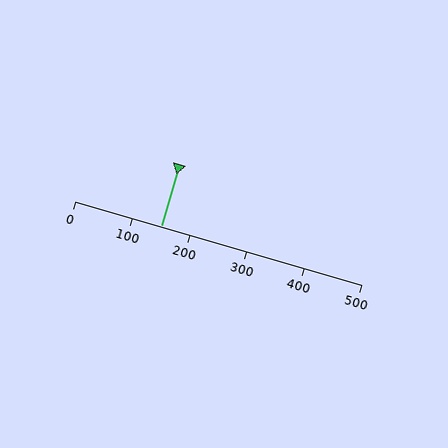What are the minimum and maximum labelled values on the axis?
The axis runs from 0 to 500.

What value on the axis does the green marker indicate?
The marker indicates approximately 150.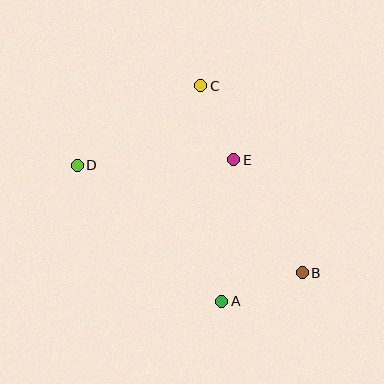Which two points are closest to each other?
Points C and E are closest to each other.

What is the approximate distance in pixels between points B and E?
The distance between B and E is approximately 132 pixels.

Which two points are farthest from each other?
Points B and D are farthest from each other.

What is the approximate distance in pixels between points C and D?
The distance between C and D is approximately 147 pixels.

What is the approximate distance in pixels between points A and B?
The distance between A and B is approximately 85 pixels.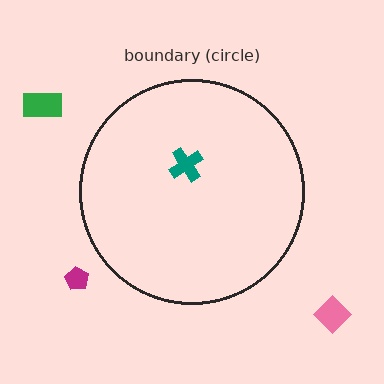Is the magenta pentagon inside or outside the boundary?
Outside.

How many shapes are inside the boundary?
1 inside, 3 outside.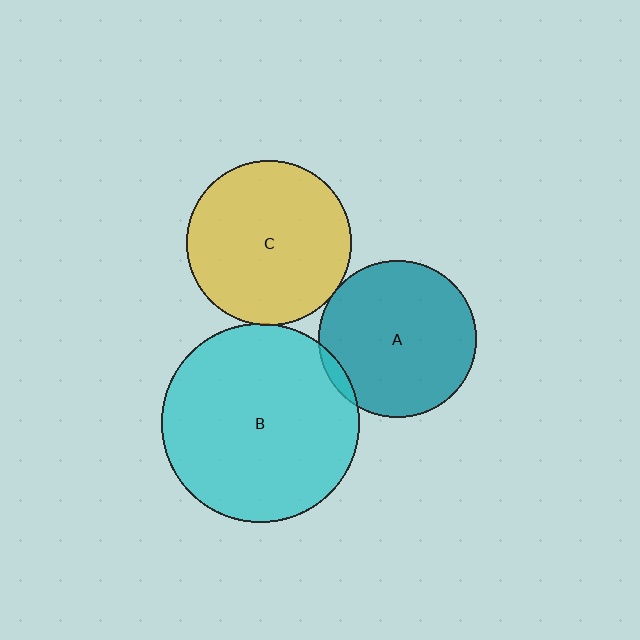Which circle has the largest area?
Circle B (cyan).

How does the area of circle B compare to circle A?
Approximately 1.6 times.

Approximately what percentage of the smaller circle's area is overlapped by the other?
Approximately 5%.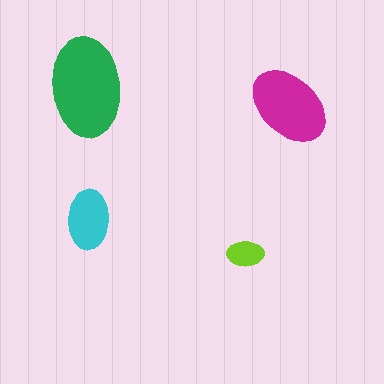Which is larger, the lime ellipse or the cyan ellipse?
The cyan one.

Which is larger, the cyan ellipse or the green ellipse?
The green one.